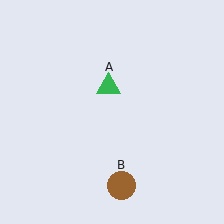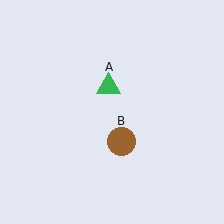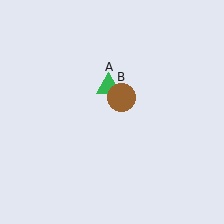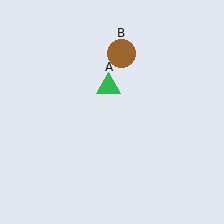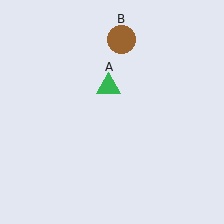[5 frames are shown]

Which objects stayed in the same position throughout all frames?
Green triangle (object A) remained stationary.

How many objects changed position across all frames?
1 object changed position: brown circle (object B).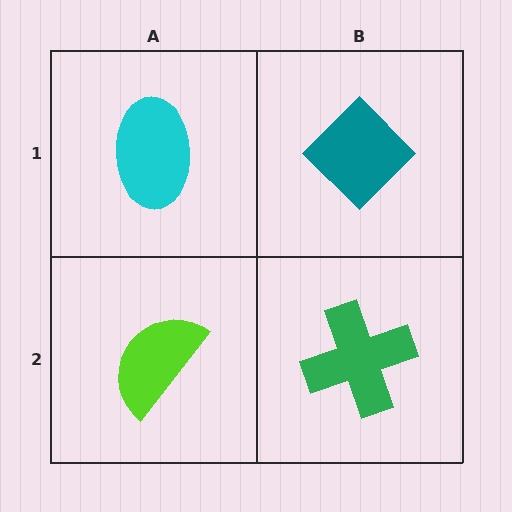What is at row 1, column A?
A cyan ellipse.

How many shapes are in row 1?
2 shapes.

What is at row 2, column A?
A lime semicircle.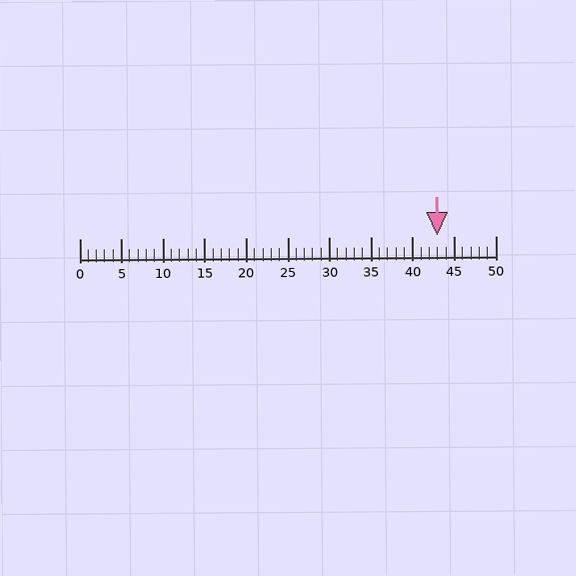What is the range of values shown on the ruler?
The ruler shows values from 0 to 50.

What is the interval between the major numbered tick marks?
The major tick marks are spaced 5 units apart.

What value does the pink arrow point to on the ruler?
The pink arrow points to approximately 43.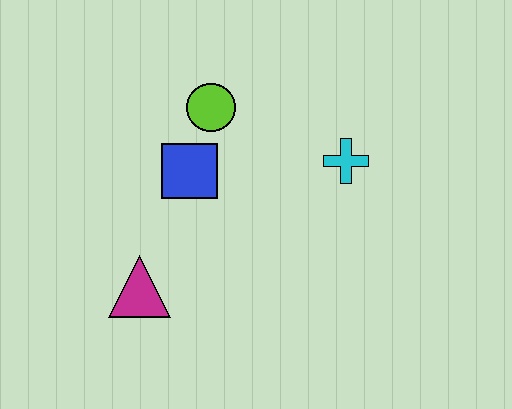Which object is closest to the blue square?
The lime circle is closest to the blue square.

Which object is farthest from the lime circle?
The magenta triangle is farthest from the lime circle.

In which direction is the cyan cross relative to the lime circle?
The cyan cross is to the right of the lime circle.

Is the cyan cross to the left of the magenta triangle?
No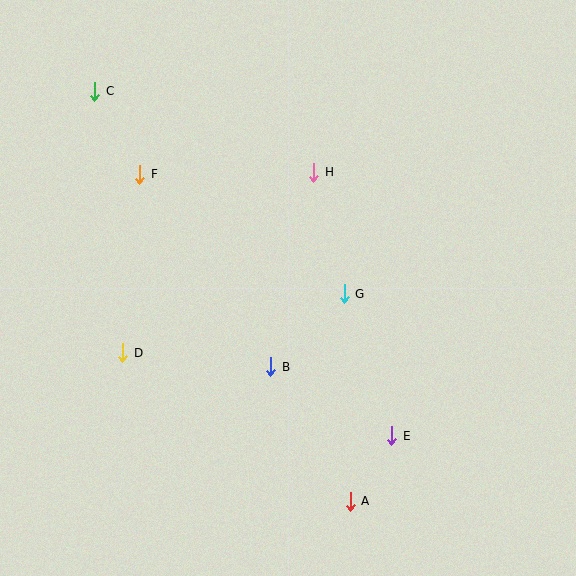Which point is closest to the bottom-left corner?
Point D is closest to the bottom-left corner.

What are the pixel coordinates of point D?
Point D is at (123, 353).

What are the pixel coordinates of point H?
Point H is at (314, 172).